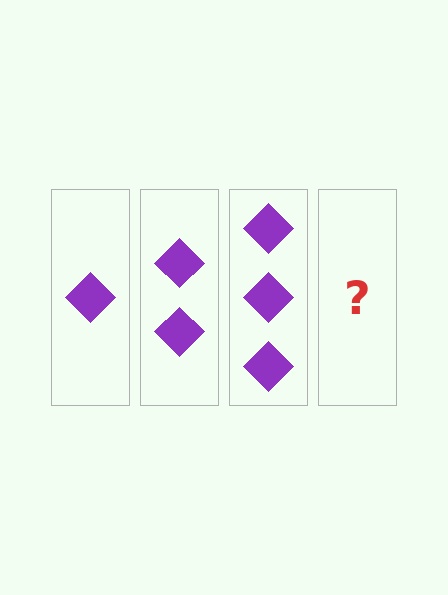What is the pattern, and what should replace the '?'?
The pattern is that each step adds one more diamond. The '?' should be 4 diamonds.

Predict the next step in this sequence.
The next step is 4 diamonds.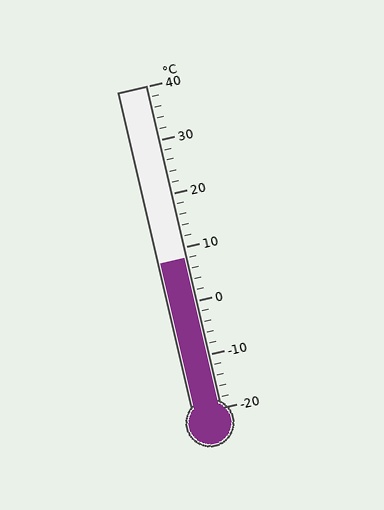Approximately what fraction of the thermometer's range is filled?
The thermometer is filled to approximately 45% of its range.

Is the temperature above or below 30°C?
The temperature is below 30°C.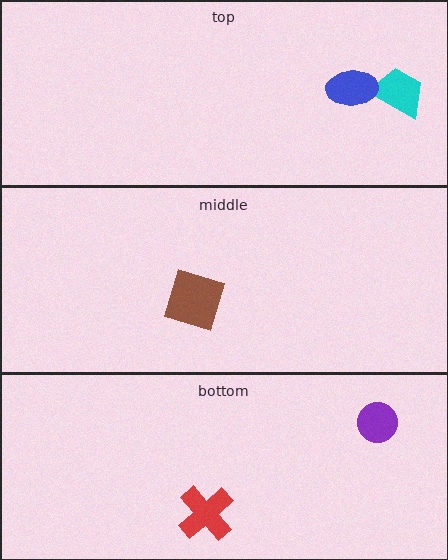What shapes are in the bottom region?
The purple circle, the red cross.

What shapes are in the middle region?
The brown square.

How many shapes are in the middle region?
1.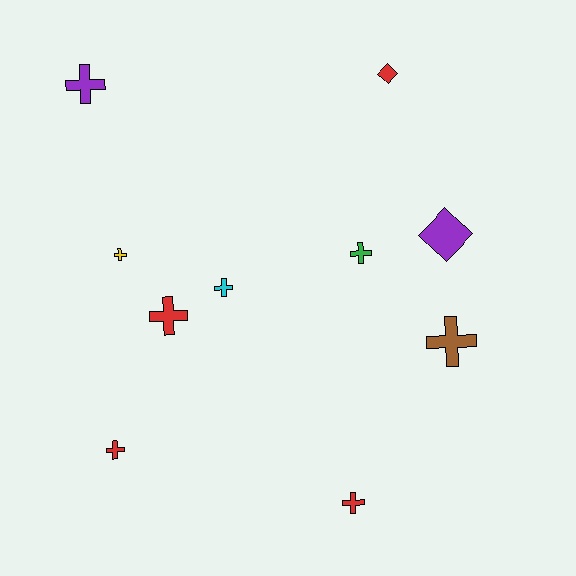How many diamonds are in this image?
There are 2 diamonds.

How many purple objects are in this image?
There are 2 purple objects.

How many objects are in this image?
There are 10 objects.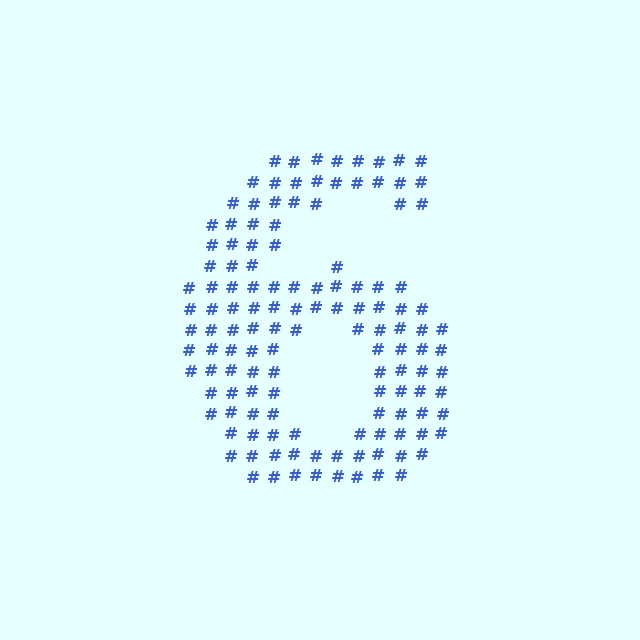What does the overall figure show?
The overall figure shows the digit 6.